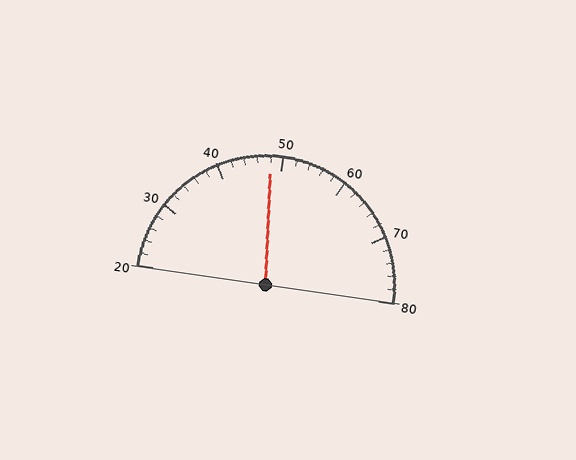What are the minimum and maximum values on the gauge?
The gauge ranges from 20 to 80.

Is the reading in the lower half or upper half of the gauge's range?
The reading is in the lower half of the range (20 to 80).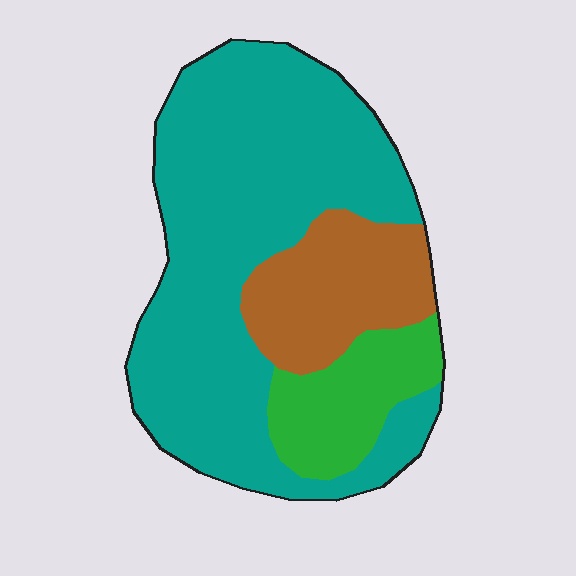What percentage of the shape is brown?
Brown takes up about one fifth (1/5) of the shape.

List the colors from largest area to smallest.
From largest to smallest: teal, brown, green.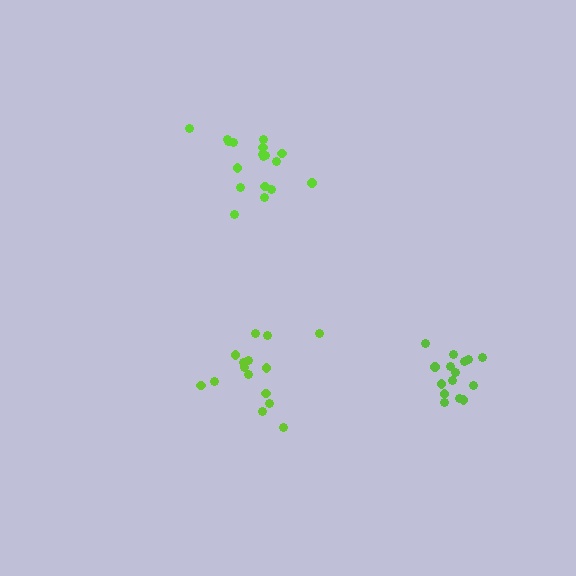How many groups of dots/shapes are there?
There are 3 groups.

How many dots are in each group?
Group 1: 15 dots, Group 2: 18 dots, Group 3: 15 dots (48 total).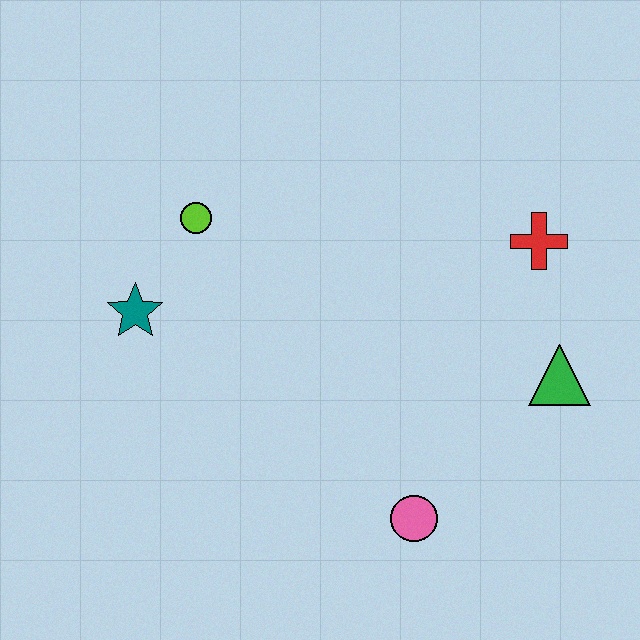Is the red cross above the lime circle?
No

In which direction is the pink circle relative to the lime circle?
The pink circle is below the lime circle.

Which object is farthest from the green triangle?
The teal star is farthest from the green triangle.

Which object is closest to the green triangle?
The red cross is closest to the green triangle.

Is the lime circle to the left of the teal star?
No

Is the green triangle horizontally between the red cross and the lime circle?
No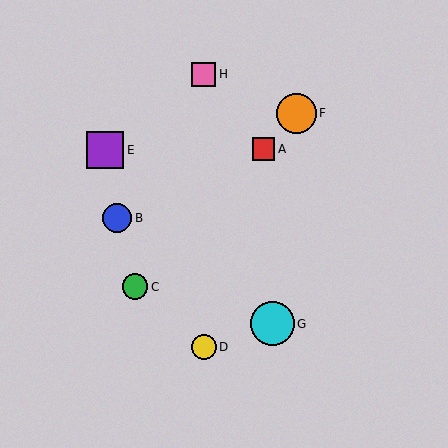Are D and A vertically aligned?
No, D is at x≈204 and A is at x≈263.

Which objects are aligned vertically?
Objects D, H are aligned vertically.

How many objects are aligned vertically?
2 objects (D, H) are aligned vertically.